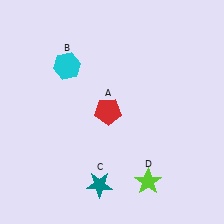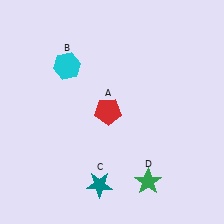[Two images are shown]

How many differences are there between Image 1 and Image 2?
There is 1 difference between the two images.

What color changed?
The star (D) changed from lime in Image 1 to green in Image 2.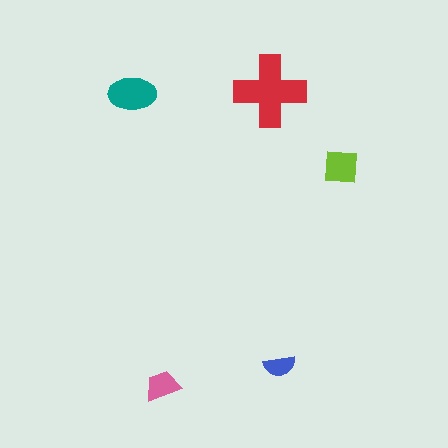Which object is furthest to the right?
The lime square is rightmost.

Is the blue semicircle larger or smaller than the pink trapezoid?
Smaller.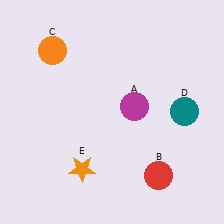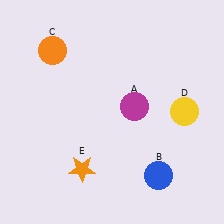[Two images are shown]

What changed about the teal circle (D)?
In Image 1, D is teal. In Image 2, it changed to yellow.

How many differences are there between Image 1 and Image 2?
There are 2 differences between the two images.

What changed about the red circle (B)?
In Image 1, B is red. In Image 2, it changed to blue.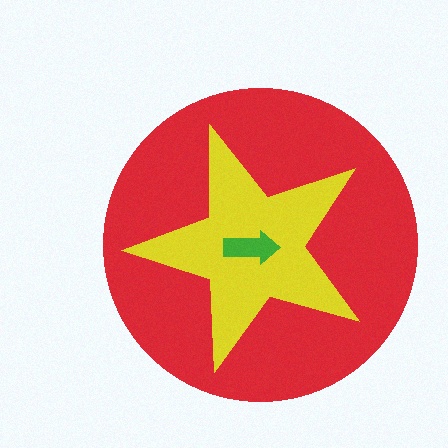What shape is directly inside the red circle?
The yellow star.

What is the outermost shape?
The red circle.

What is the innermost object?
The green arrow.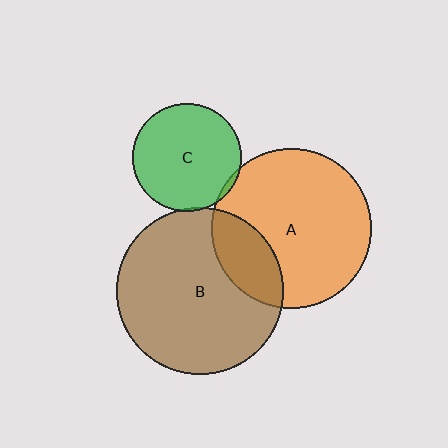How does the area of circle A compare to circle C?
Approximately 2.2 times.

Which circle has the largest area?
Circle B (brown).